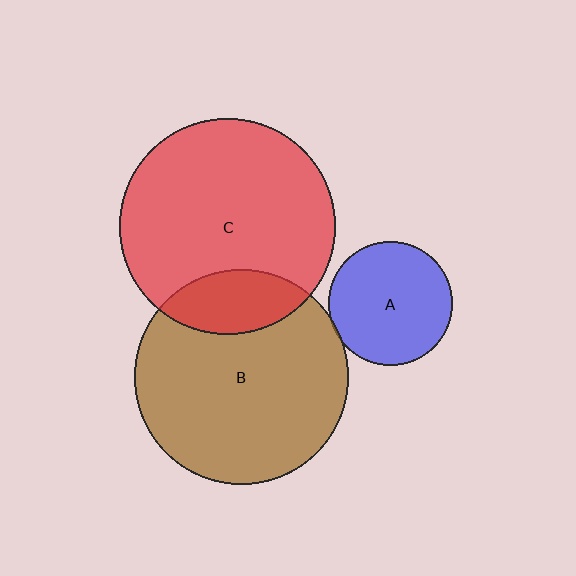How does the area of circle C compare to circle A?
Approximately 3.0 times.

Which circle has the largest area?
Circle C (red).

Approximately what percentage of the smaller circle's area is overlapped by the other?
Approximately 20%.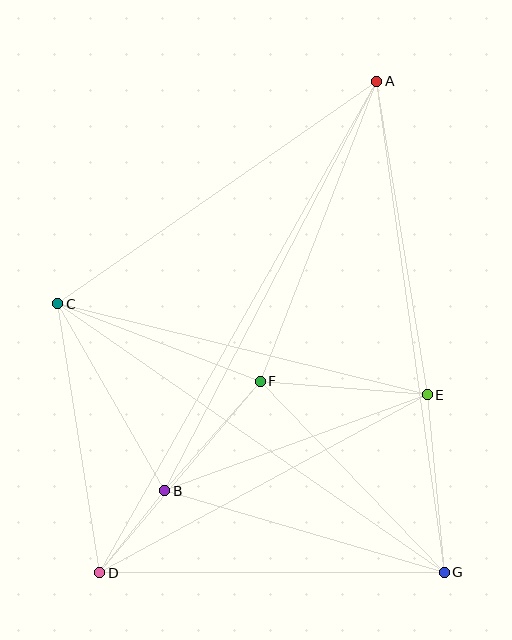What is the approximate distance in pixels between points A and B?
The distance between A and B is approximately 461 pixels.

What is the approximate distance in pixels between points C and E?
The distance between C and E is approximately 380 pixels.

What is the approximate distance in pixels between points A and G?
The distance between A and G is approximately 495 pixels.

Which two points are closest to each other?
Points B and D are closest to each other.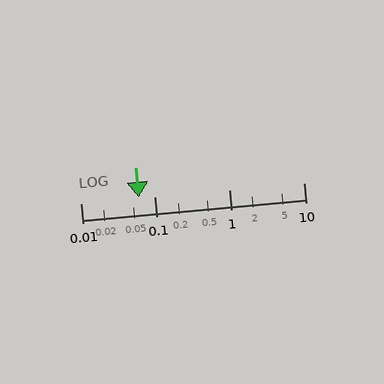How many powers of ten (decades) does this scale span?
The scale spans 3 decades, from 0.01 to 10.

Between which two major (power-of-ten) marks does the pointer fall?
The pointer is between 0.01 and 0.1.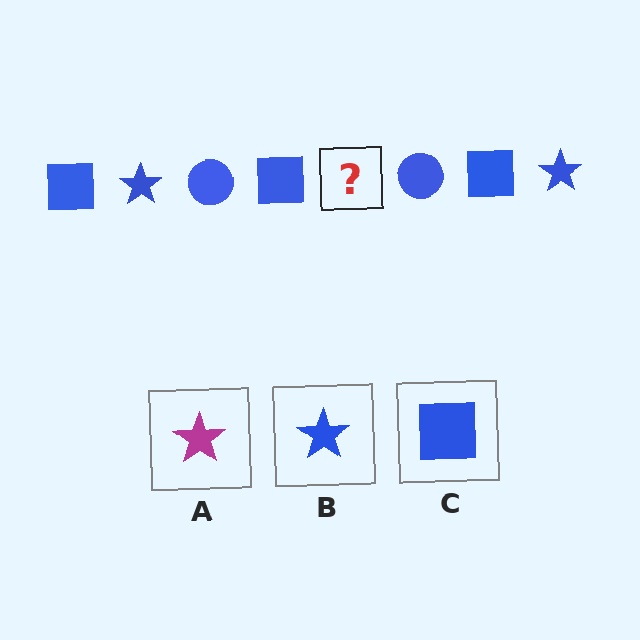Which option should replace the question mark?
Option B.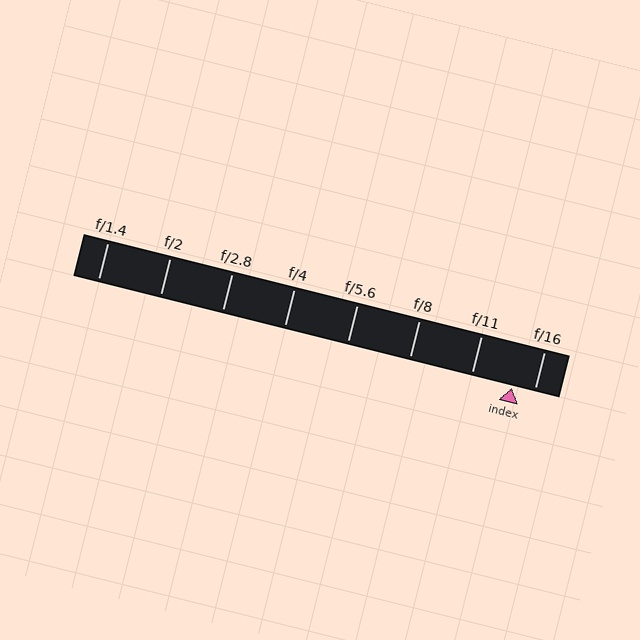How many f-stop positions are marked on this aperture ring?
There are 8 f-stop positions marked.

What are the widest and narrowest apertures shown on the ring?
The widest aperture shown is f/1.4 and the narrowest is f/16.